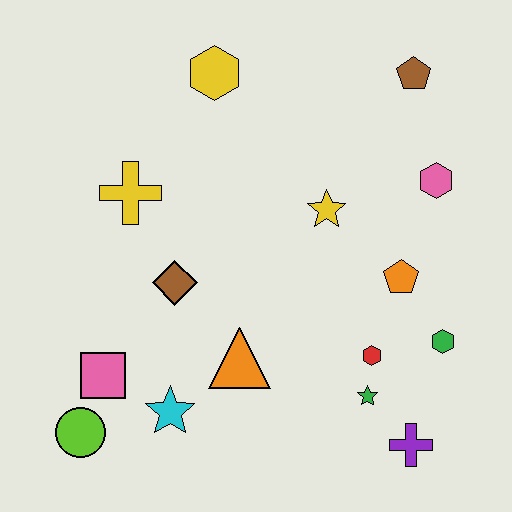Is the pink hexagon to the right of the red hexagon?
Yes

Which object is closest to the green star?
The red hexagon is closest to the green star.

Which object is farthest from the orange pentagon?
The lime circle is farthest from the orange pentagon.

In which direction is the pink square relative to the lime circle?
The pink square is above the lime circle.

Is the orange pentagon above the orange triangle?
Yes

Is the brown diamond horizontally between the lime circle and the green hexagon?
Yes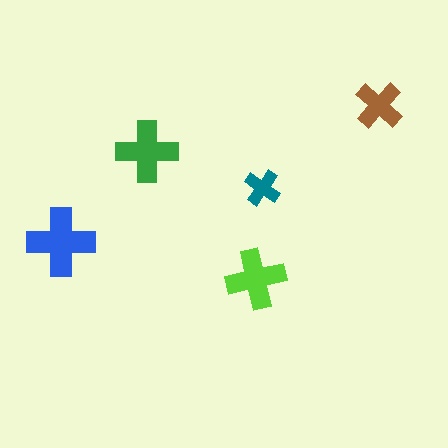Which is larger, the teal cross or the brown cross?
The brown one.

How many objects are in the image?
There are 5 objects in the image.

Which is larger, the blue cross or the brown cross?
The blue one.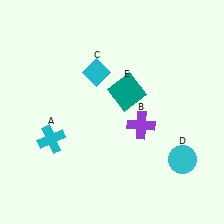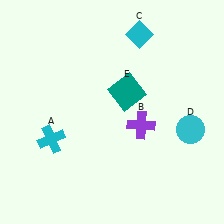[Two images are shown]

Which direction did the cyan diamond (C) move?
The cyan diamond (C) moved right.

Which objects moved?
The objects that moved are: the cyan diamond (C), the cyan circle (D).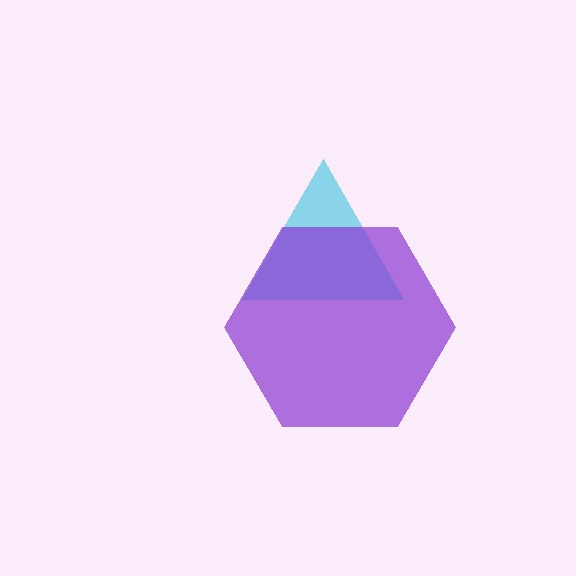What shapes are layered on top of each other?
The layered shapes are: a cyan triangle, a purple hexagon.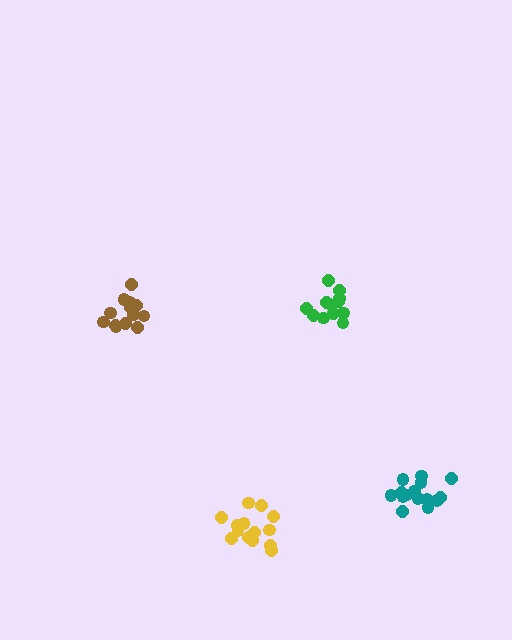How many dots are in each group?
Group 1: 16 dots, Group 2: 14 dots, Group 3: 13 dots, Group 4: 12 dots (55 total).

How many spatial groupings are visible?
There are 4 spatial groupings.